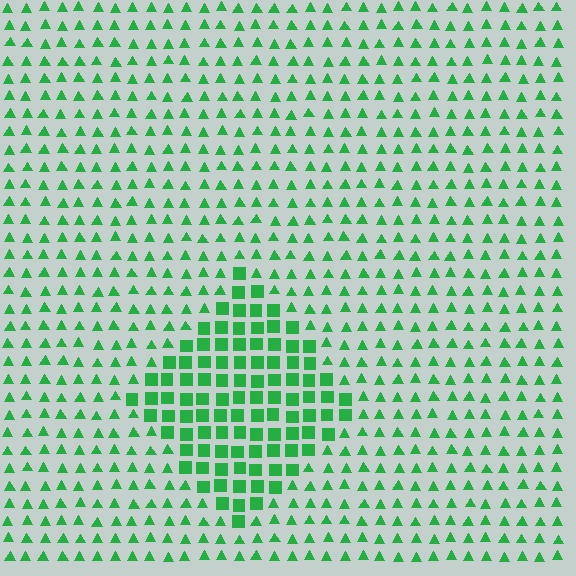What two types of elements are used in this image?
The image uses squares inside the diamond region and triangles outside it.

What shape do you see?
I see a diamond.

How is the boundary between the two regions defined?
The boundary is defined by a change in element shape: squares inside vs. triangles outside. All elements share the same color and spacing.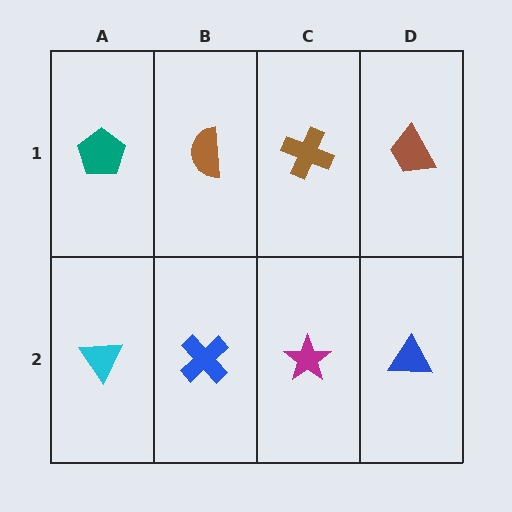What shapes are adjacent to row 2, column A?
A teal pentagon (row 1, column A), a blue cross (row 2, column B).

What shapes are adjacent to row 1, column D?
A blue triangle (row 2, column D), a brown cross (row 1, column C).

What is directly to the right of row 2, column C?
A blue triangle.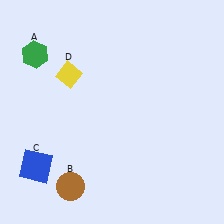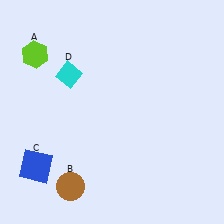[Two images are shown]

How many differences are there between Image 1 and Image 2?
There are 2 differences between the two images.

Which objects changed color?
A changed from green to lime. D changed from yellow to cyan.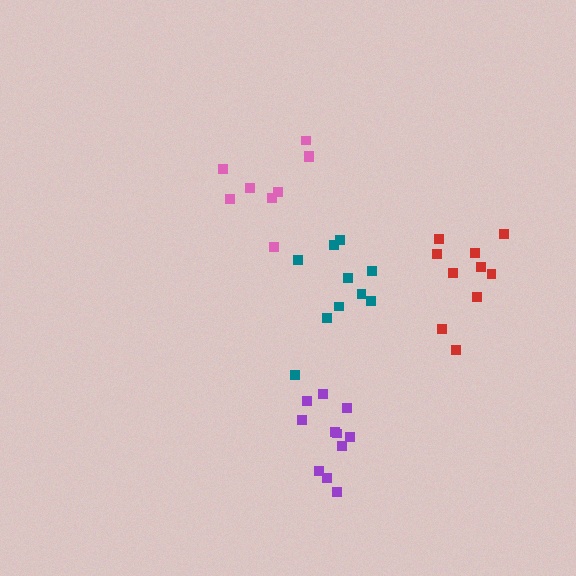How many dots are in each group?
Group 1: 11 dots, Group 2: 9 dots, Group 3: 10 dots, Group 4: 10 dots (40 total).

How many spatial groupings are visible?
There are 4 spatial groupings.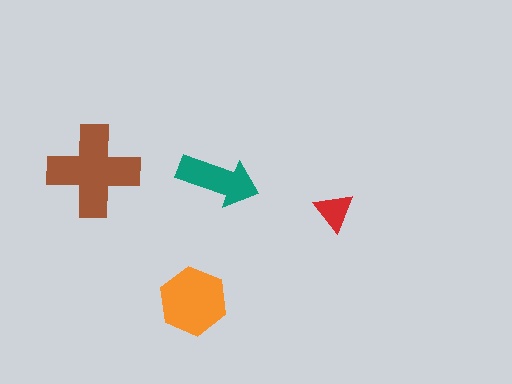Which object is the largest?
The brown cross.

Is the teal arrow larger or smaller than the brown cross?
Smaller.